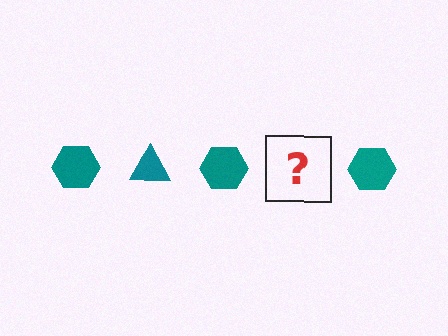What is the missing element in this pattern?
The missing element is a teal triangle.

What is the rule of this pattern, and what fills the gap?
The rule is that the pattern cycles through hexagon, triangle shapes in teal. The gap should be filled with a teal triangle.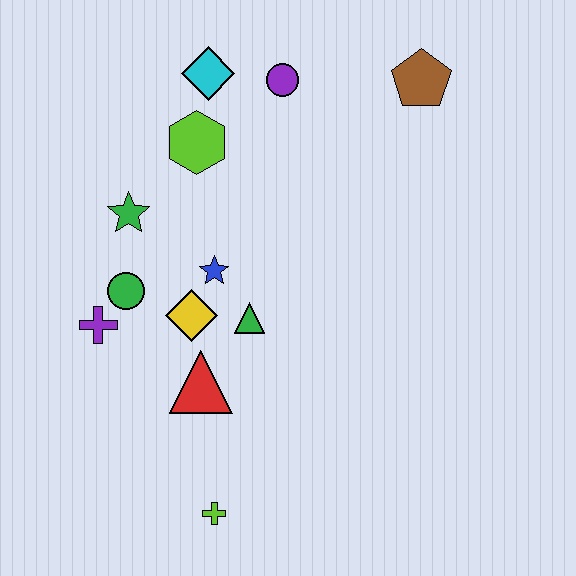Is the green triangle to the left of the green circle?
No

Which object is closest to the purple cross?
The green circle is closest to the purple cross.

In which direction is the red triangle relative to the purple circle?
The red triangle is below the purple circle.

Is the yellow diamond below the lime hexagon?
Yes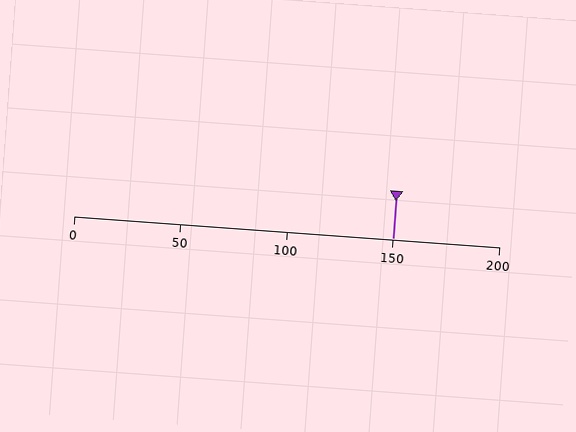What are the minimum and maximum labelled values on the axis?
The axis runs from 0 to 200.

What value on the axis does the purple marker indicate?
The marker indicates approximately 150.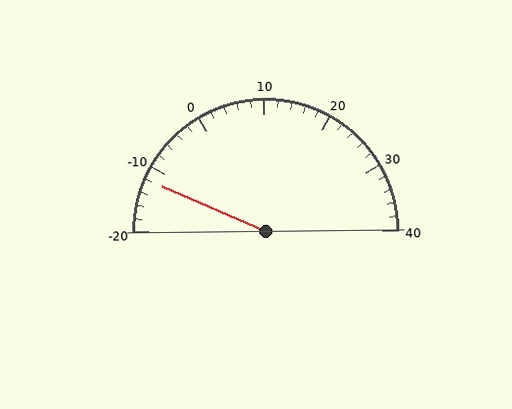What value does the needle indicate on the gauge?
The needle indicates approximately -12.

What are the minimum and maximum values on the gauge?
The gauge ranges from -20 to 40.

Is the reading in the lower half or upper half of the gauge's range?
The reading is in the lower half of the range (-20 to 40).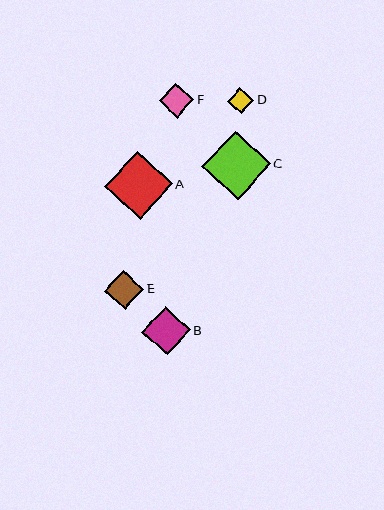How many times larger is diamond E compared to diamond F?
Diamond E is approximately 1.1 times the size of diamond F.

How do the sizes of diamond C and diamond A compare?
Diamond C and diamond A are approximately the same size.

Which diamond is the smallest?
Diamond D is the smallest with a size of approximately 26 pixels.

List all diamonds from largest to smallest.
From largest to smallest: C, A, B, E, F, D.